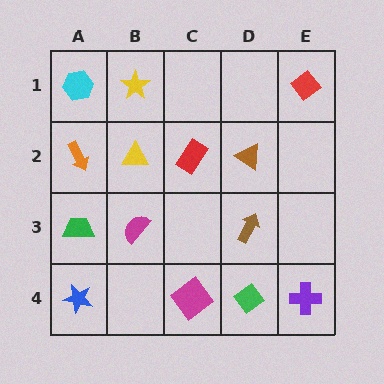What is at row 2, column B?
A yellow triangle.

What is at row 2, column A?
An orange arrow.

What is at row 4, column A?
A blue star.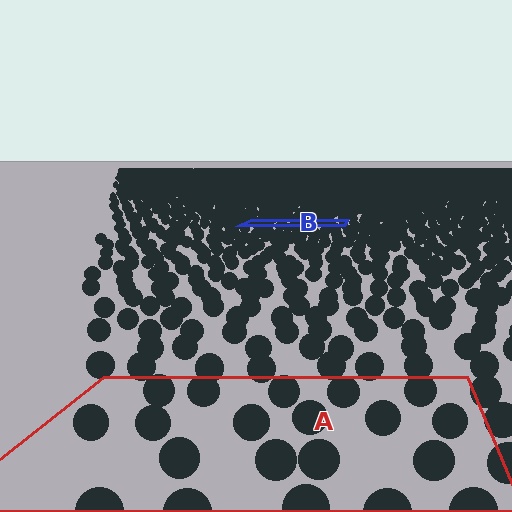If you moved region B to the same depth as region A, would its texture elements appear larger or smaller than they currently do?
They would appear larger. At a closer depth, the same texture elements are projected at a bigger on-screen size.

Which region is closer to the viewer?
Region A is closer. The texture elements there are larger and more spread out.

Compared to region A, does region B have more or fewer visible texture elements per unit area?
Region B has more texture elements per unit area — they are packed more densely because it is farther away.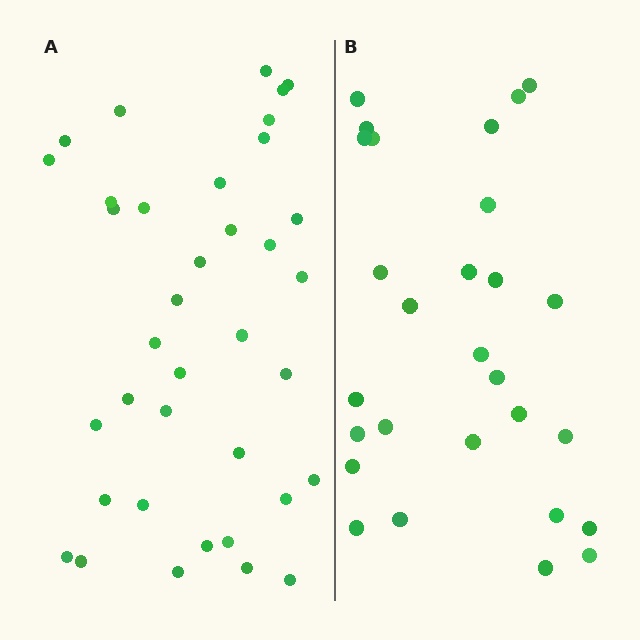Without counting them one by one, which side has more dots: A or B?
Region A (the left region) has more dots.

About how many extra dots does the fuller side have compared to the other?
Region A has roughly 8 or so more dots than region B.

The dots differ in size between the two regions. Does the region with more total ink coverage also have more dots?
No. Region B has more total ink coverage because its dots are larger, but region A actually contains more individual dots. Total area can be misleading — the number of items is what matters here.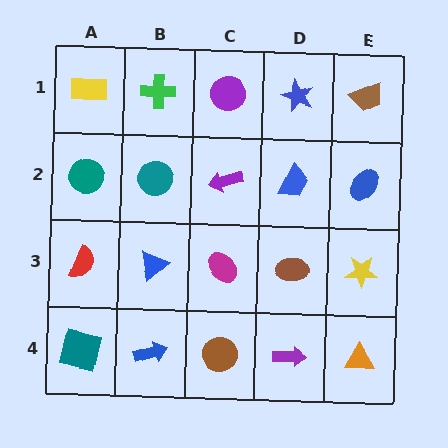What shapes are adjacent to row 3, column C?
A purple arrow (row 2, column C), a brown circle (row 4, column C), a blue triangle (row 3, column B), a brown ellipse (row 3, column D).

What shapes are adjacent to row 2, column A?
A yellow rectangle (row 1, column A), a red semicircle (row 3, column A), a teal circle (row 2, column B).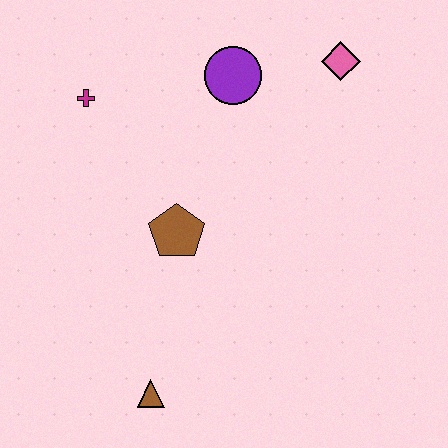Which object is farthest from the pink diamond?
The brown triangle is farthest from the pink diamond.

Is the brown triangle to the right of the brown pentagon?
No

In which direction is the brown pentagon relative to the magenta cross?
The brown pentagon is below the magenta cross.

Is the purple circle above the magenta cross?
Yes